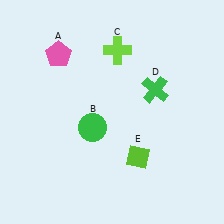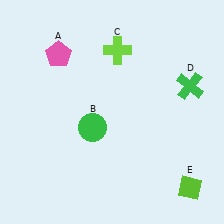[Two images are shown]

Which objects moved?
The objects that moved are: the green cross (D), the lime diamond (E).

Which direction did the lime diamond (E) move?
The lime diamond (E) moved right.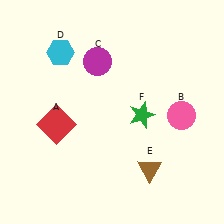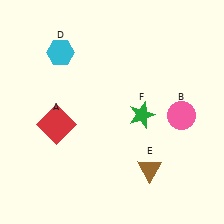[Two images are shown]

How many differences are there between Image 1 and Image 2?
There is 1 difference between the two images.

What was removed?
The magenta circle (C) was removed in Image 2.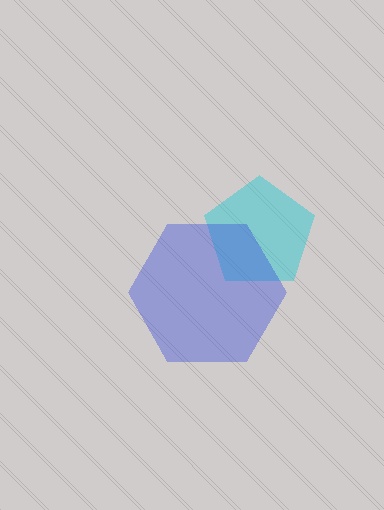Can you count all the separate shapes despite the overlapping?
Yes, there are 2 separate shapes.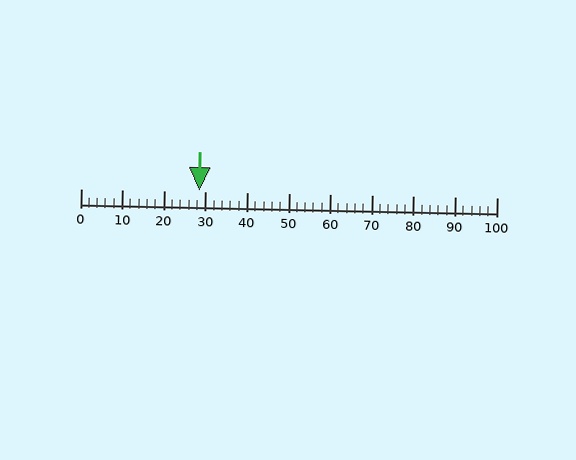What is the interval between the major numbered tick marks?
The major tick marks are spaced 10 units apart.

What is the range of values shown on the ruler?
The ruler shows values from 0 to 100.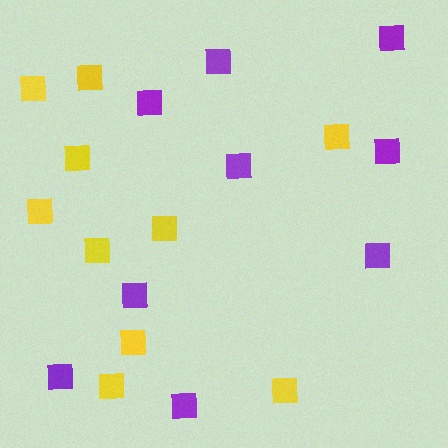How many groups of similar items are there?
There are 2 groups: one group of yellow squares (10) and one group of purple squares (9).